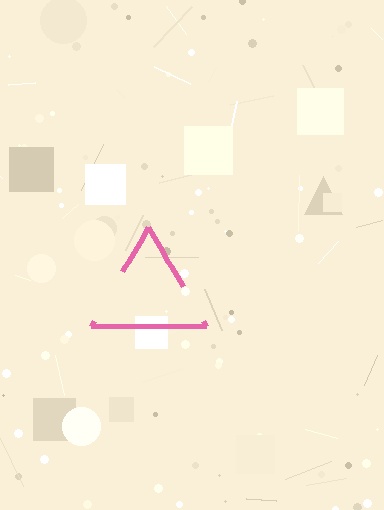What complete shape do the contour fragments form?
The contour fragments form a triangle.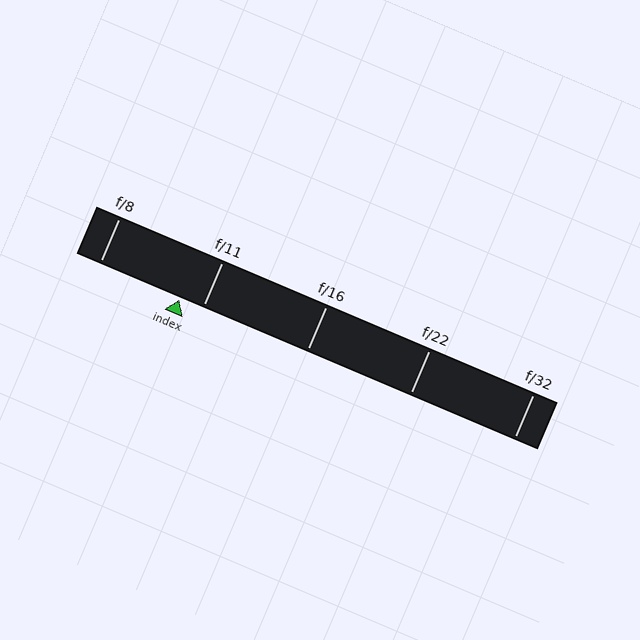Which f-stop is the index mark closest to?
The index mark is closest to f/11.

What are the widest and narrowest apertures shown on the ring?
The widest aperture shown is f/8 and the narrowest is f/32.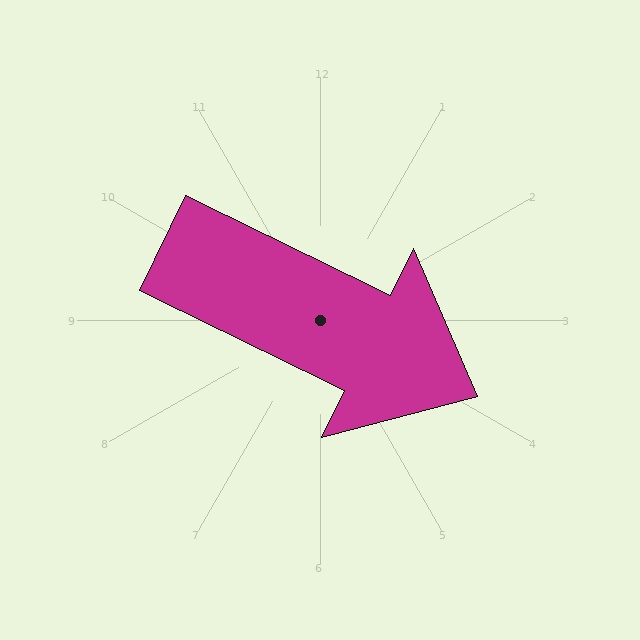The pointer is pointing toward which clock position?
Roughly 4 o'clock.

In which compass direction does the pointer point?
Southeast.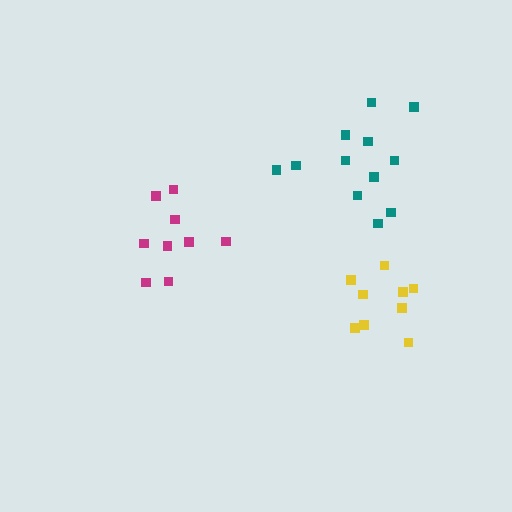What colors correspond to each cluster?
The clusters are colored: yellow, teal, magenta.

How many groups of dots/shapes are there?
There are 3 groups.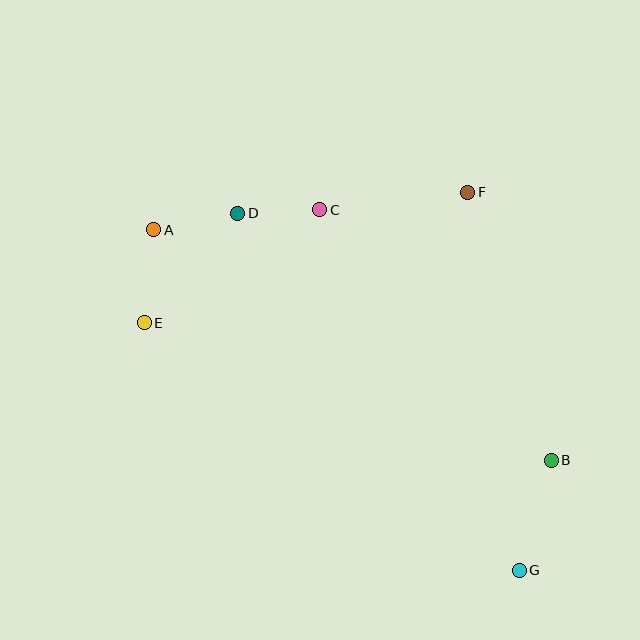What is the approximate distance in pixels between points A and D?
The distance between A and D is approximately 86 pixels.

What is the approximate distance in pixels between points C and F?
The distance between C and F is approximately 149 pixels.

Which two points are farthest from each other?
Points A and G are farthest from each other.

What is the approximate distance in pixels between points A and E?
The distance between A and E is approximately 94 pixels.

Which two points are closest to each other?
Points C and D are closest to each other.